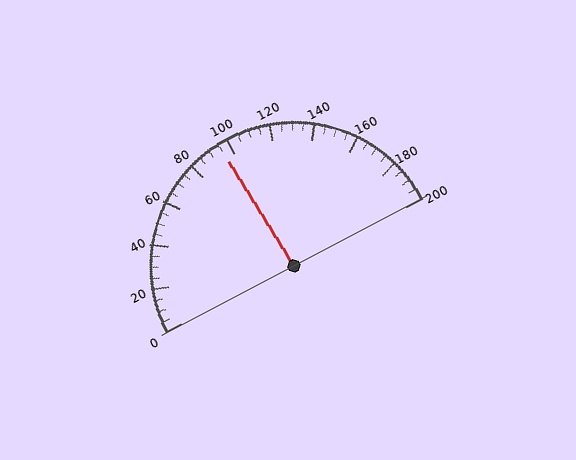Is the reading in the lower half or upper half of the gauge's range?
The reading is in the lower half of the range (0 to 200).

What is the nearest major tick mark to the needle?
The nearest major tick mark is 100.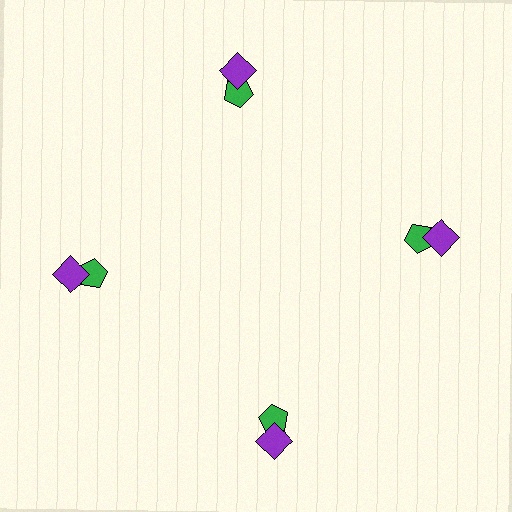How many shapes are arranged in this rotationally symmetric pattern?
There are 8 shapes, arranged in 4 groups of 2.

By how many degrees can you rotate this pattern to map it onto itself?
The pattern maps onto itself every 90 degrees of rotation.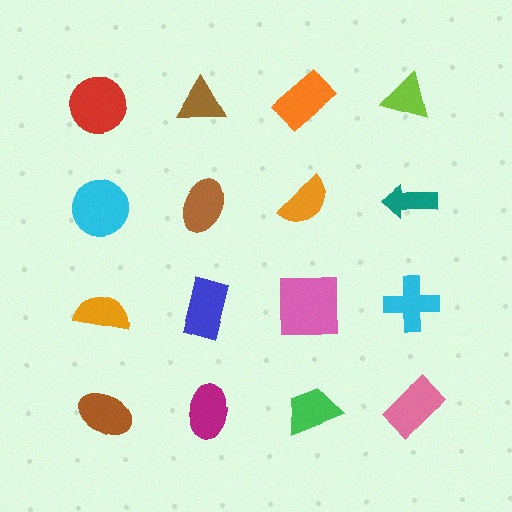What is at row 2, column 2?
A brown ellipse.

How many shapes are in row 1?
4 shapes.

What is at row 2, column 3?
An orange semicircle.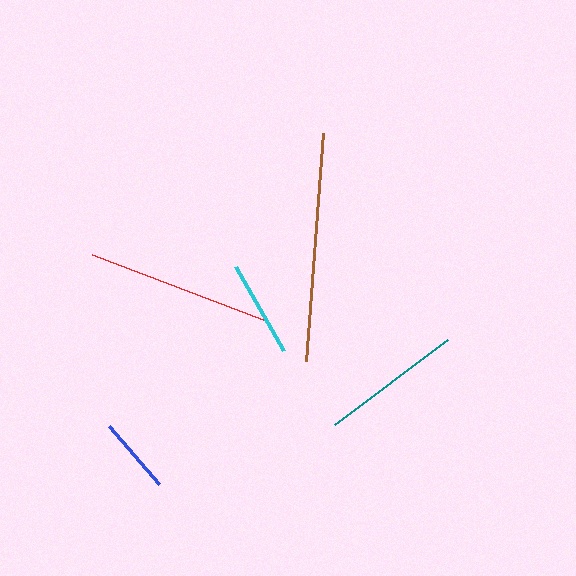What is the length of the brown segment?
The brown segment is approximately 229 pixels long.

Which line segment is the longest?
The brown line is the longest at approximately 229 pixels.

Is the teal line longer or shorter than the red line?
The red line is longer than the teal line.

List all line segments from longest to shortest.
From longest to shortest: brown, red, teal, cyan, blue.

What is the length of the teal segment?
The teal segment is approximately 141 pixels long.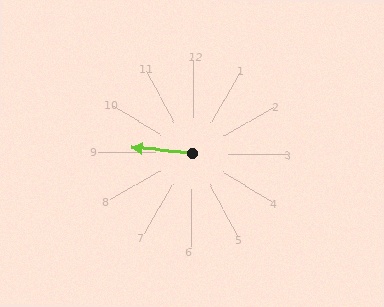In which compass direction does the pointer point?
West.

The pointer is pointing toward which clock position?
Roughly 9 o'clock.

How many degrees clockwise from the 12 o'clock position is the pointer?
Approximately 274 degrees.